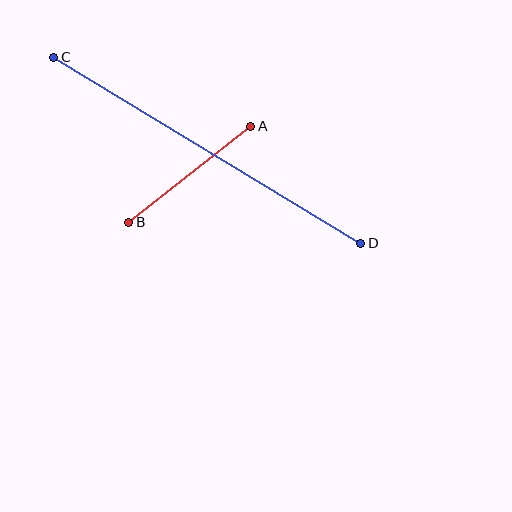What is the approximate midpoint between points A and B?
The midpoint is at approximately (190, 174) pixels.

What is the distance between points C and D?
The distance is approximately 359 pixels.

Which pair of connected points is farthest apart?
Points C and D are farthest apart.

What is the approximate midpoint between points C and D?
The midpoint is at approximately (207, 150) pixels.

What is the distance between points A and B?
The distance is approximately 156 pixels.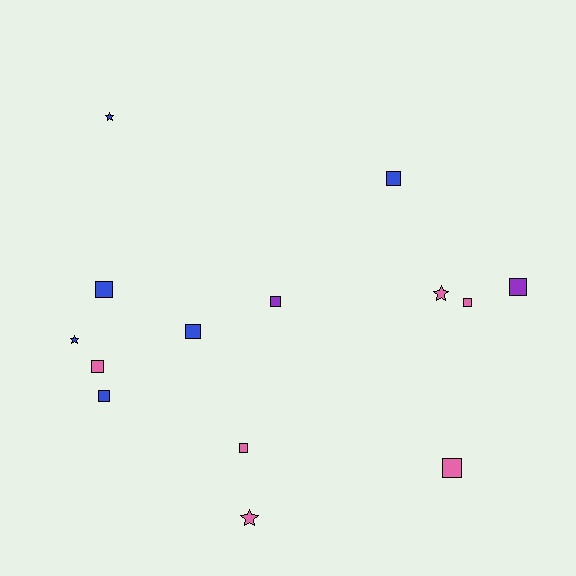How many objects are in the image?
There are 14 objects.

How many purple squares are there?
There are 2 purple squares.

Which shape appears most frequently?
Square, with 10 objects.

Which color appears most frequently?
Blue, with 6 objects.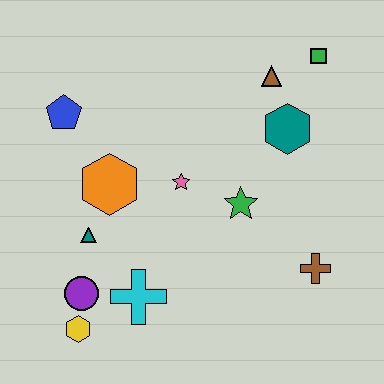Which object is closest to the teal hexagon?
The brown triangle is closest to the teal hexagon.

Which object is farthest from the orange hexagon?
The green square is farthest from the orange hexagon.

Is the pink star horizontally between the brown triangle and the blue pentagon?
Yes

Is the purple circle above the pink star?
No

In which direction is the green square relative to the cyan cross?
The green square is above the cyan cross.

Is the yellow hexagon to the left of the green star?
Yes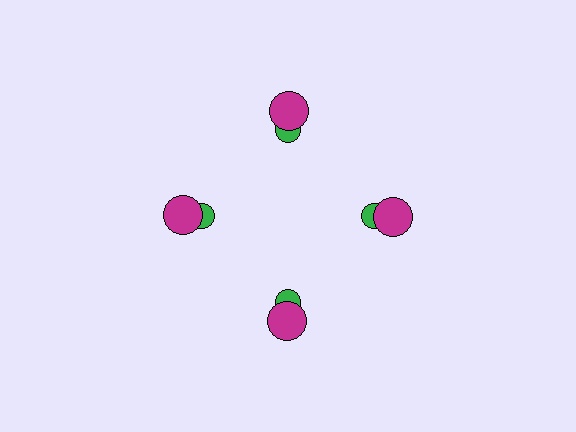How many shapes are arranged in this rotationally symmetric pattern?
There are 8 shapes, arranged in 4 groups of 2.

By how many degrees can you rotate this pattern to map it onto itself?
The pattern maps onto itself every 90 degrees of rotation.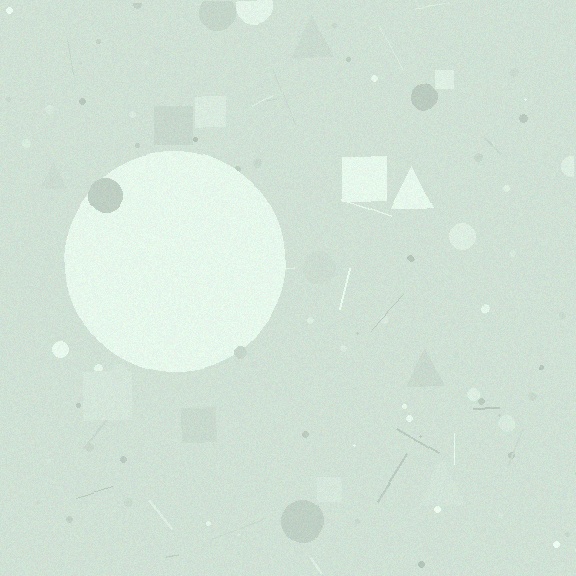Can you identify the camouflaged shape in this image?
The camouflaged shape is a circle.